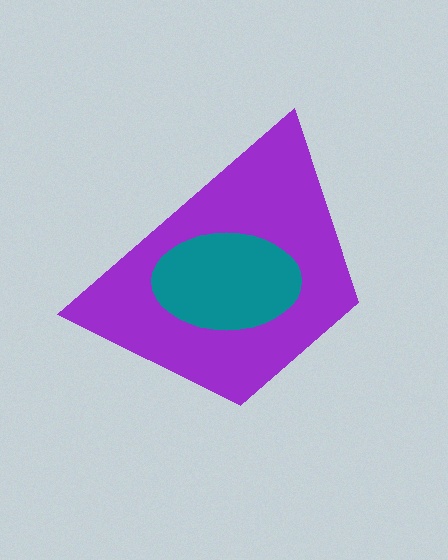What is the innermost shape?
The teal ellipse.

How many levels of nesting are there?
2.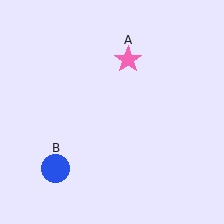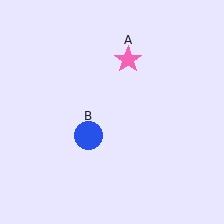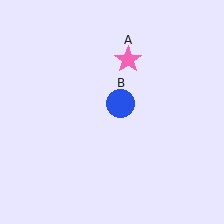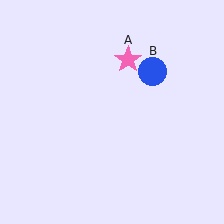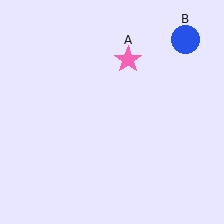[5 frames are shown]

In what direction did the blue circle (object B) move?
The blue circle (object B) moved up and to the right.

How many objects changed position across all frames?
1 object changed position: blue circle (object B).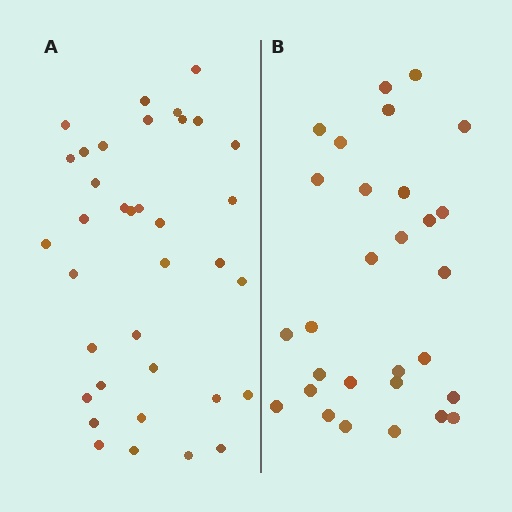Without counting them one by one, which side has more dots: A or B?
Region A (the left region) has more dots.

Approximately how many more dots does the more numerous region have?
Region A has roughly 8 or so more dots than region B.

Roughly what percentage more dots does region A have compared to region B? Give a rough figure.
About 25% more.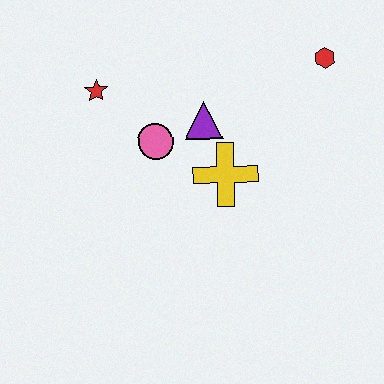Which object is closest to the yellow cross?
The purple triangle is closest to the yellow cross.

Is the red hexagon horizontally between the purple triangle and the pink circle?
No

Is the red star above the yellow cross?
Yes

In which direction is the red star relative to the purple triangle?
The red star is to the left of the purple triangle.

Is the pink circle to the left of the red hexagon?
Yes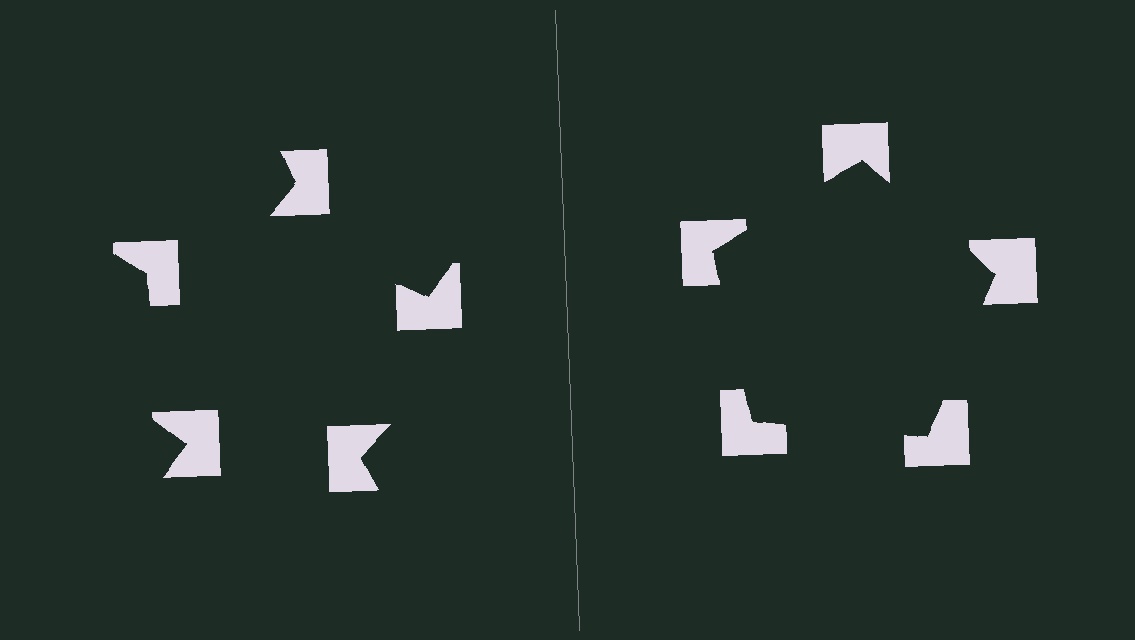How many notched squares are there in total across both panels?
10 — 5 on each side.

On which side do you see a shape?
An illusory pentagon appears on the right side. On the left side the wedge cuts are rotated, so no coherent shape forms.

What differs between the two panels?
The notched squares are positioned identically on both sides; only the wedge orientations differ. On the right they align to a pentagon; on the left they are misaligned.